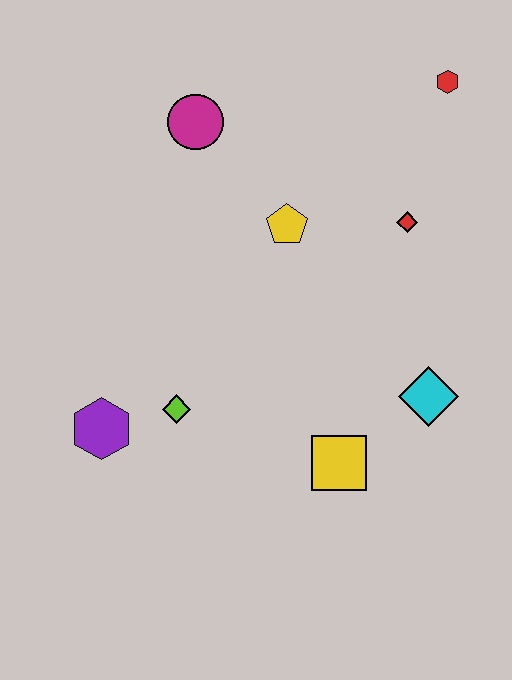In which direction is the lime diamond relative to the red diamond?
The lime diamond is to the left of the red diamond.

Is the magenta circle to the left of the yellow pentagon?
Yes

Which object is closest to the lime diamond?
The purple hexagon is closest to the lime diamond.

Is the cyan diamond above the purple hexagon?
Yes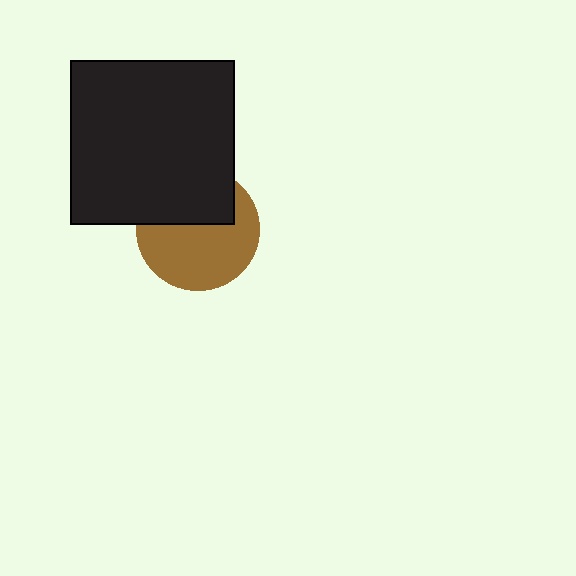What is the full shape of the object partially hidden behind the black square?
The partially hidden object is a brown circle.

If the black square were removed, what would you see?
You would see the complete brown circle.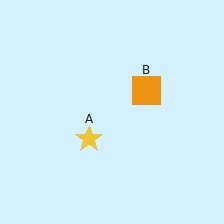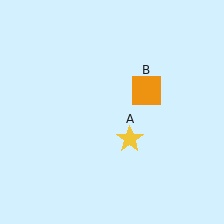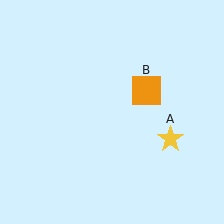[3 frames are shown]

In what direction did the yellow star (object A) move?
The yellow star (object A) moved right.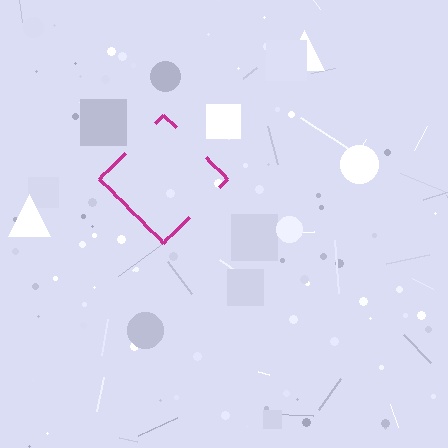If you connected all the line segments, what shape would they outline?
They would outline a diamond.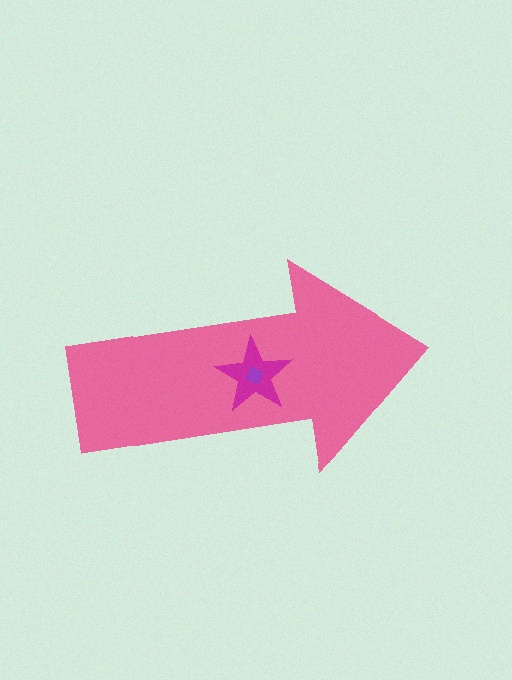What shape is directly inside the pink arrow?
The magenta star.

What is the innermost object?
The purple square.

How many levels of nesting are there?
3.